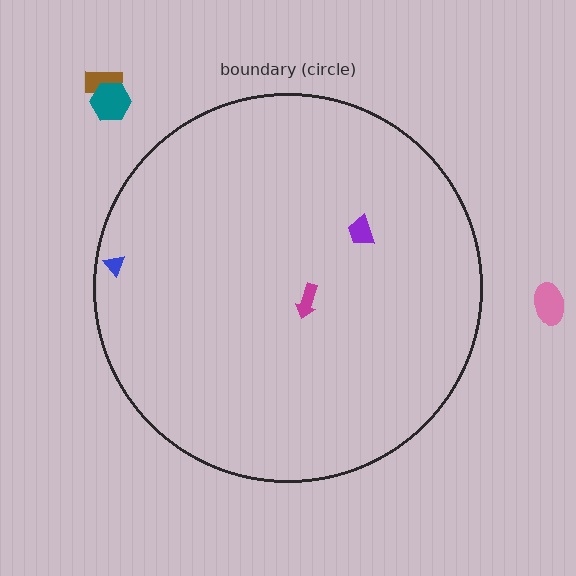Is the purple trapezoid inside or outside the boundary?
Inside.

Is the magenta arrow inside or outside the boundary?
Inside.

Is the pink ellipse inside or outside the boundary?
Outside.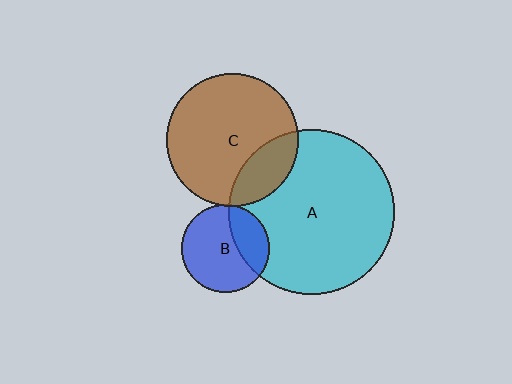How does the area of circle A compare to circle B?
Approximately 3.5 times.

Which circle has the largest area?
Circle A (cyan).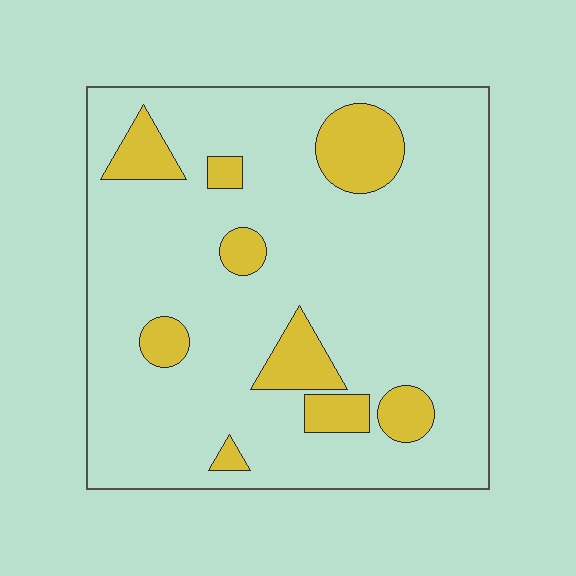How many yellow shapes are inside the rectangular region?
9.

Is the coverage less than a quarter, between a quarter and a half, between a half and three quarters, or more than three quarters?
Less than a quarter.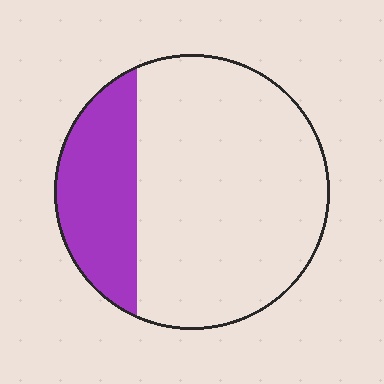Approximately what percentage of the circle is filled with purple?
Approximately 25%.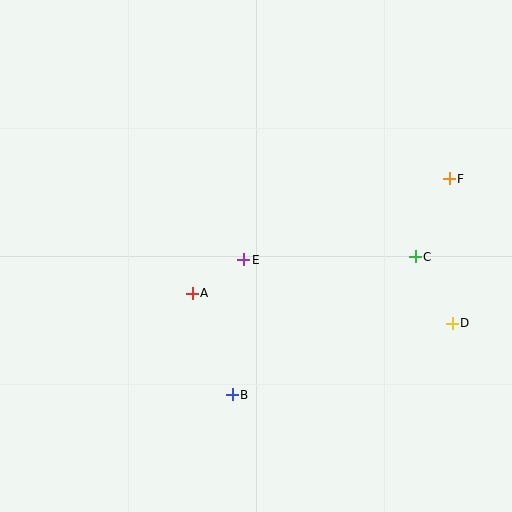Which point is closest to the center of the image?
Point E at (244, 260) is closest to the center.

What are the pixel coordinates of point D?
Point D is at (452, 323).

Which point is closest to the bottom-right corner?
Point D is closest to the bottom-right corner.